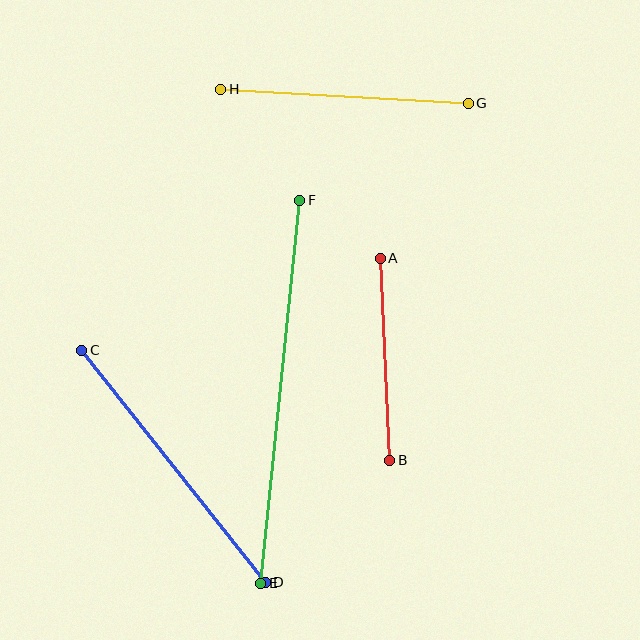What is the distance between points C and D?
The distance is approximately 296 pixels.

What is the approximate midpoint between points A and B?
The midpoint is at approximately (385, 359) pixels.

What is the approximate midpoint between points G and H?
The midpoint is at approximately (344, 96) pixels.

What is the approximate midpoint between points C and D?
The midpoint is at approximately (173, 466) pixels.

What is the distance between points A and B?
The distance is approximately 203 pixels.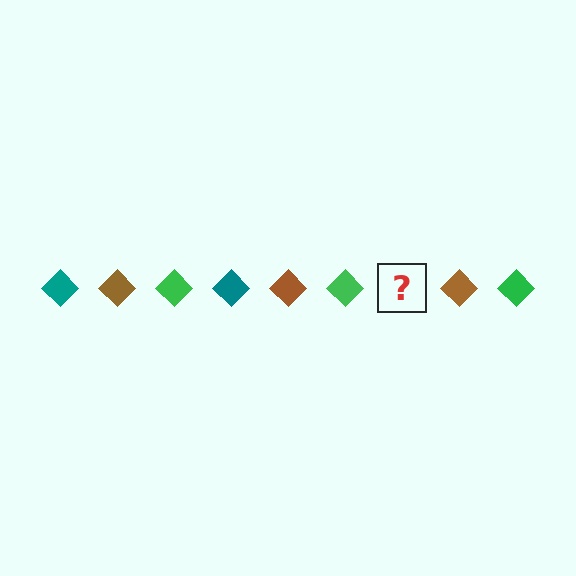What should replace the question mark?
The question mark should be replaced with a teal diamond.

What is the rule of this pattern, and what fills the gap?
The rule is that the pattern cycles through teal, brown, green diamonds. The gap should be filled with a teal diamond.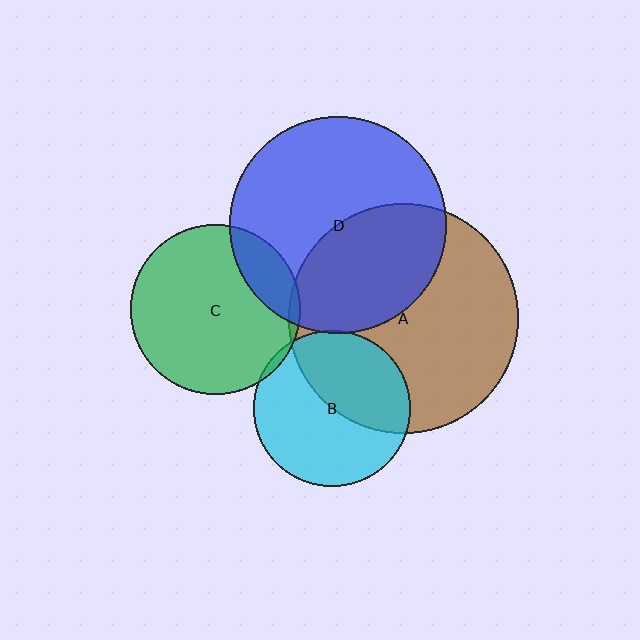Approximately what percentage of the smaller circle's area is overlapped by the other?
Approximately 45%.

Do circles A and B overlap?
Yes.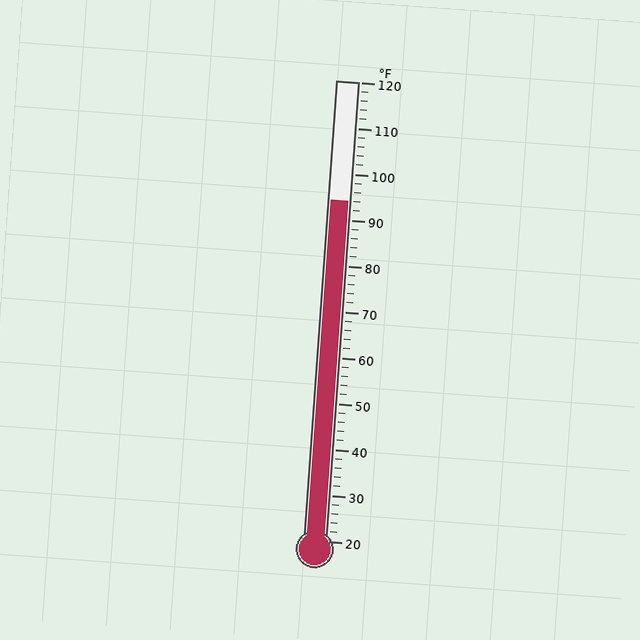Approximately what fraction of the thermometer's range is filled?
The thermometer is filled to approximately 75% of its range.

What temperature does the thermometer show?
The thermometer shows approximately 94°F.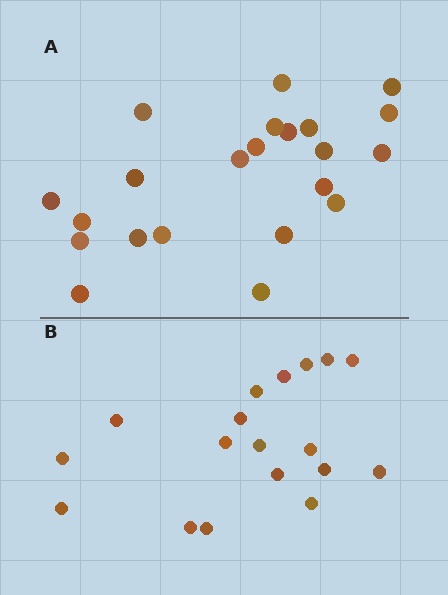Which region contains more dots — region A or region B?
Region A (the top region) has more dots.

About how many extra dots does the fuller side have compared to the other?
Region A has about 4 more dots than region B.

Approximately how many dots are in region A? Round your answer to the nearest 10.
About 20 dots. (The exact count is 22, which rounds to 20.)